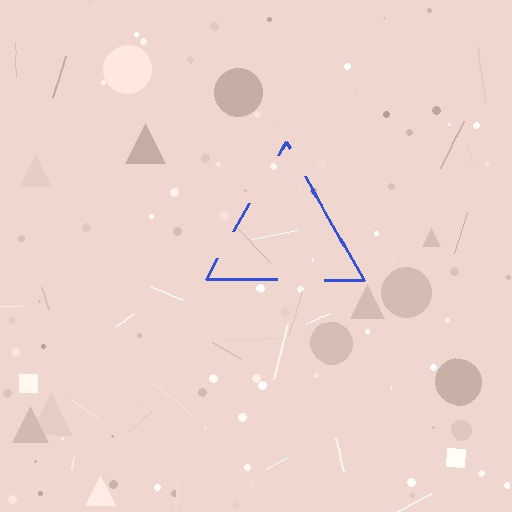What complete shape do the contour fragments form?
The contour fragments form a triangle.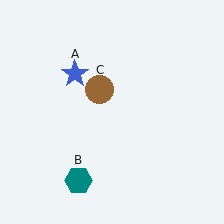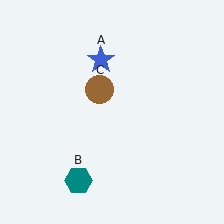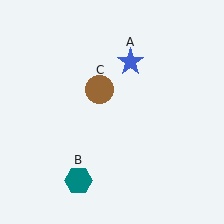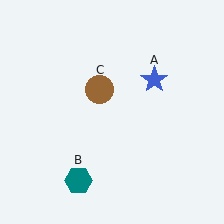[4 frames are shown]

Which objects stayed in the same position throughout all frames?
Teal hexagon (object B) and brown circle (object C) remained stationary.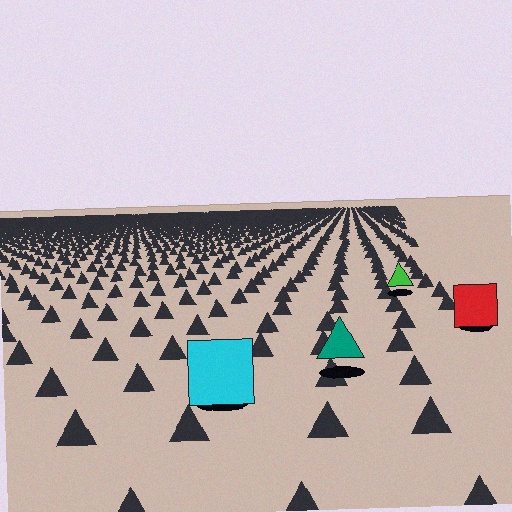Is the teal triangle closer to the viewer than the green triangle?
Yes. The teal triangle is closer — you can tell from the texture gradient: the ground texture is coarser near it.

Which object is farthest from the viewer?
The green triangle is farthest from the viewer. It appears smaller and the ground texture around it is denser.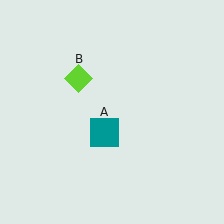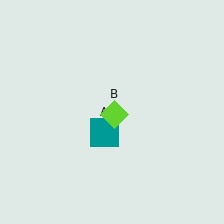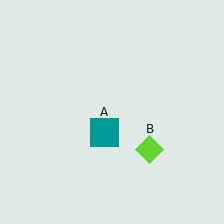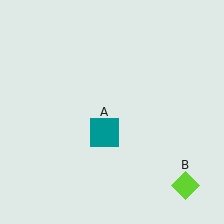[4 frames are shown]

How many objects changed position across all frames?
1 object changed position: lime diamond (object B).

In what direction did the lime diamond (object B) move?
The lime diamond (object B) moved down and to the right.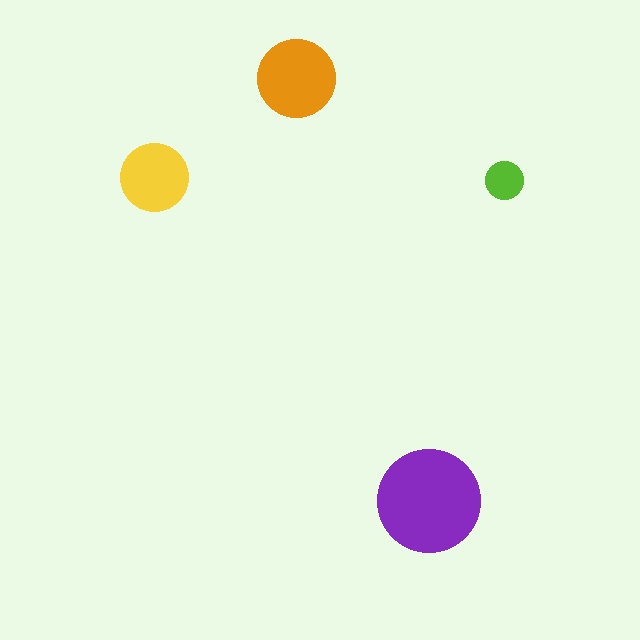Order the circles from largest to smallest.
the purple one, the orange one, the yellow one, the lime one.